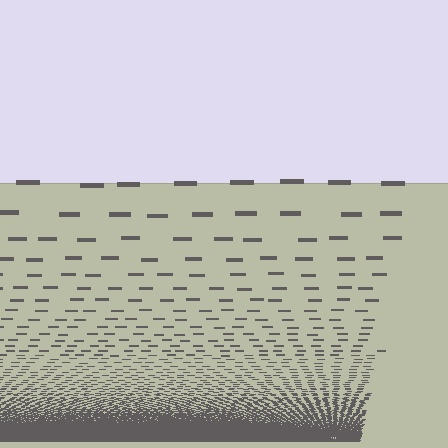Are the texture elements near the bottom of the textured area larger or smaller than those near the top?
Smaller. The gradient is inverted — elements near the bottom are smaller and denser.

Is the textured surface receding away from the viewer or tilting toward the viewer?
The surface appears to tilt toward the viewer. Texture elements get larger and sparser toward the top.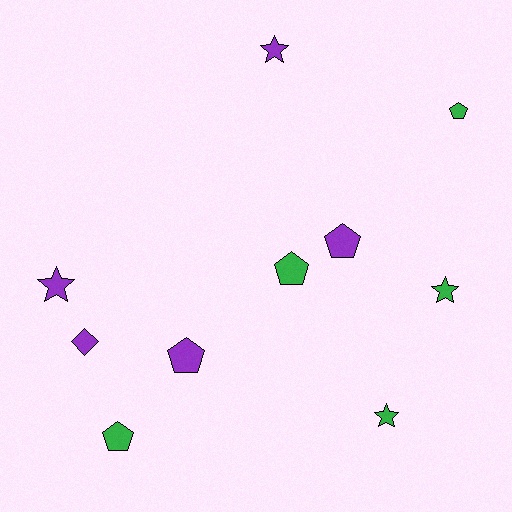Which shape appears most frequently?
Pentagon, with 5 objects.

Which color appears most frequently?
Green, with 5 objects.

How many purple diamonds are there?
There is 1 purple diamond.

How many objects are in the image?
There are 10 objects.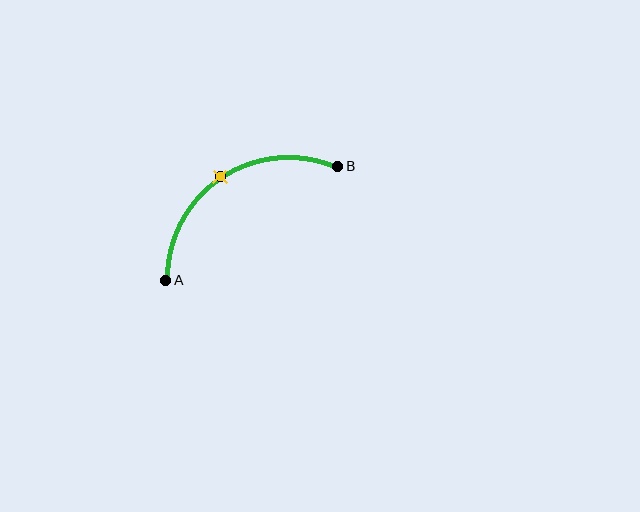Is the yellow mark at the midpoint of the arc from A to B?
Yes. The yellow mark lies on the arc at equal arc-length from both A and B — it is the arc midpoint.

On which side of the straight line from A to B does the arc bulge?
The arc bulges above the straight line connecting A and B.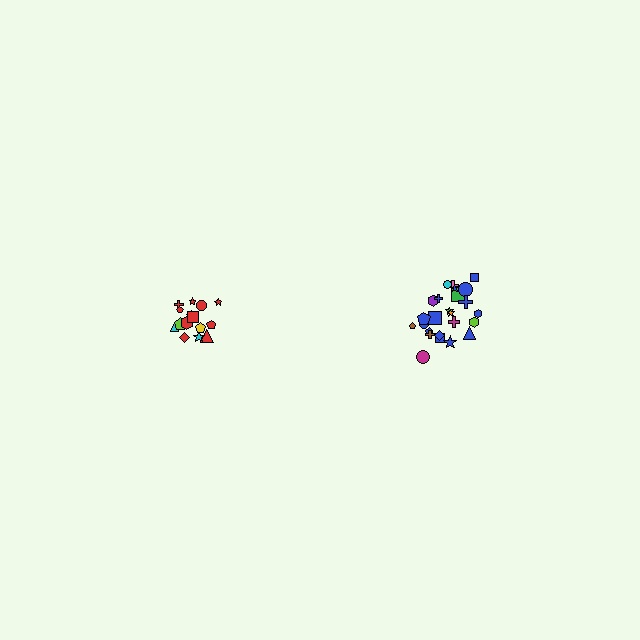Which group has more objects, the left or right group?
The right group.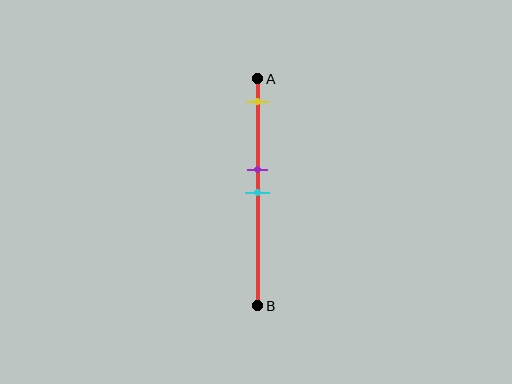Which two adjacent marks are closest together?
The purple and cyan marks are the closest adjacent pair.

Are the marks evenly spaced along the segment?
No, the marks are not evenly spaced.